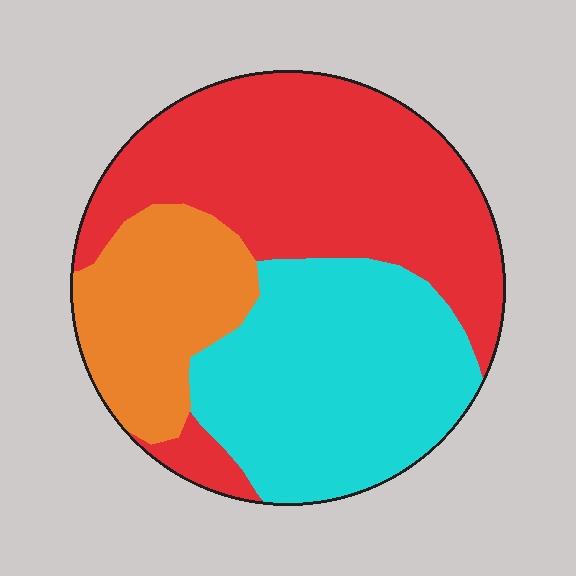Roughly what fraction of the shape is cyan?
Cyan covers around 35% of the shape.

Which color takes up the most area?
Red, at roughly 45%.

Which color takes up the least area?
Orange, at roughly 20%.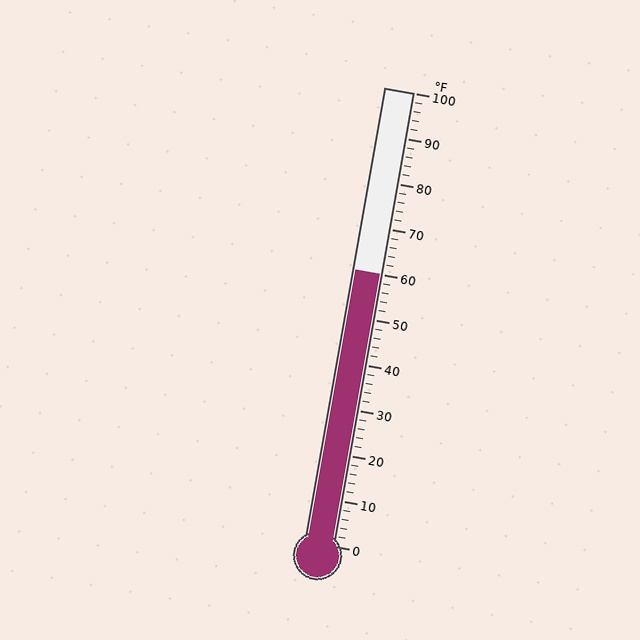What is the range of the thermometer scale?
The thermometer scale ranges from 0°F to 100°F.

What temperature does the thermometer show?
The thermometer shows approximately 60°F.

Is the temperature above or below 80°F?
The temperature is below 80°F.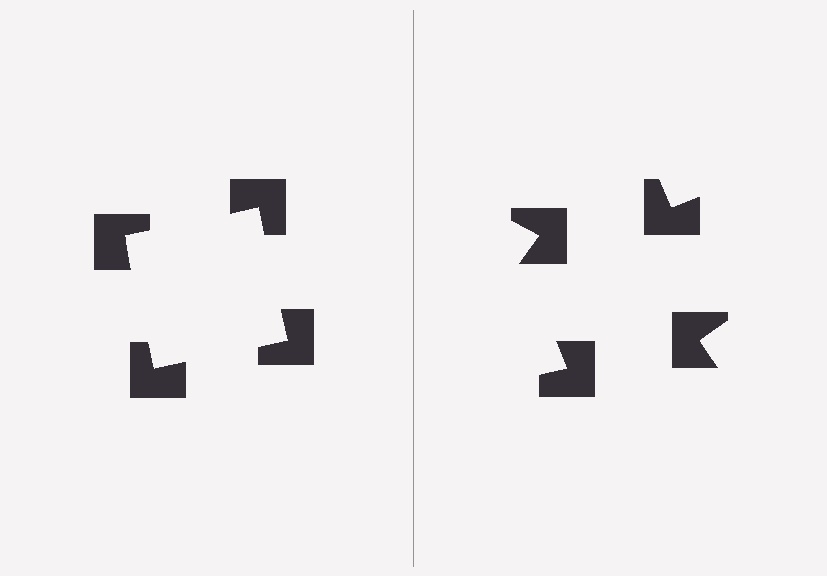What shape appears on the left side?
An illusory square.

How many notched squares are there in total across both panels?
8 — 4 on each side.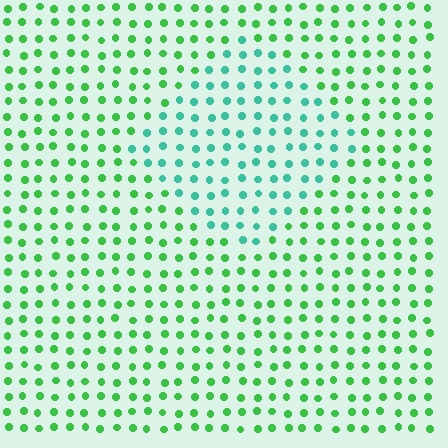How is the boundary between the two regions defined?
The boundary is defined purely by a slight shift in hue (about 40 degrees). Spacing, size, and orientation are identical on both sides.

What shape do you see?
I see a diamond.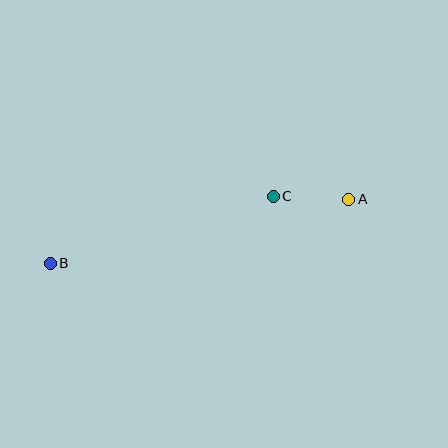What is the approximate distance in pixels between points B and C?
The distance between B and C is approximately 233 pixels.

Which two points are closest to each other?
Points A and C are closest to each other.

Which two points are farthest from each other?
Points A and B are farthest from each other.